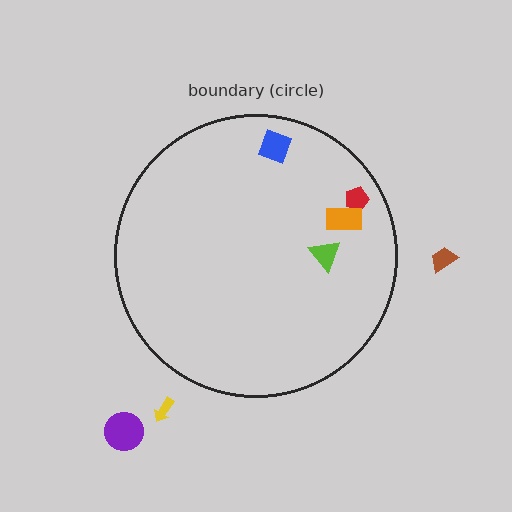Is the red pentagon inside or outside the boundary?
Inside.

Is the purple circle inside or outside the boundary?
Outside.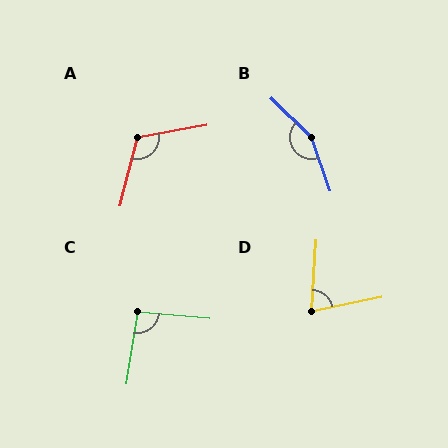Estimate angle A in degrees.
Approximately 115 degrees.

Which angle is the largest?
B, at approximately 153 degrees.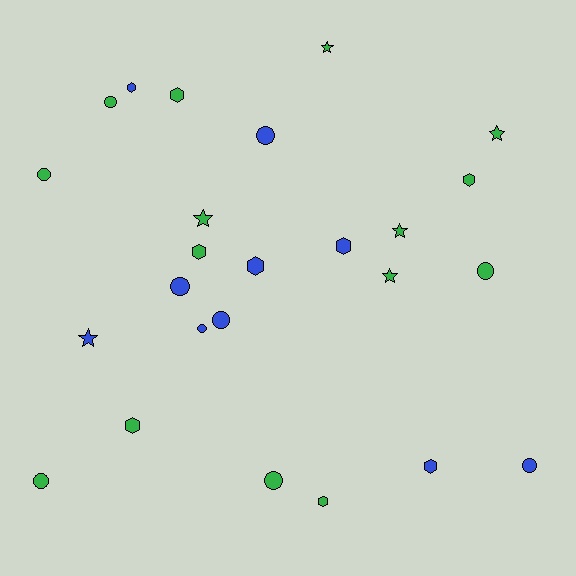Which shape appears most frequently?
Circle, with 10 objects.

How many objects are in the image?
There are 25 objects.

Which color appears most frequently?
Green, with 15 objects.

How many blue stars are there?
There is 1 blue star.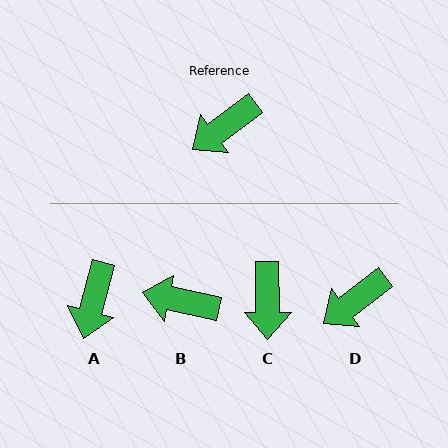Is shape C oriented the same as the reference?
No, it is off by about 54 degrees.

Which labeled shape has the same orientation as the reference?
D.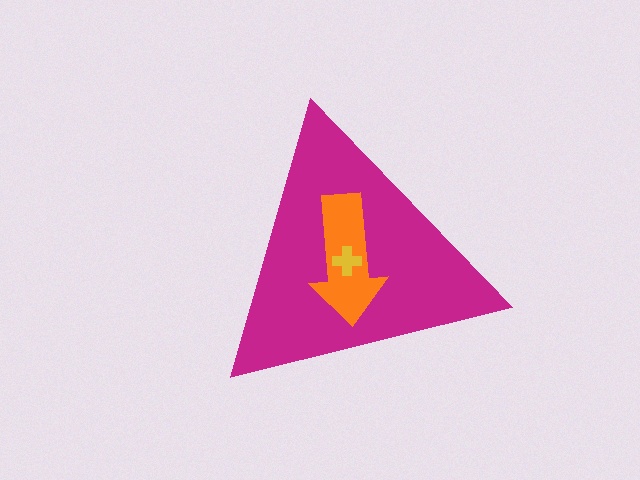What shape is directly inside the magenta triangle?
The orange arrow.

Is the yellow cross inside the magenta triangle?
Yes.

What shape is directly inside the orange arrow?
The yellow cross.